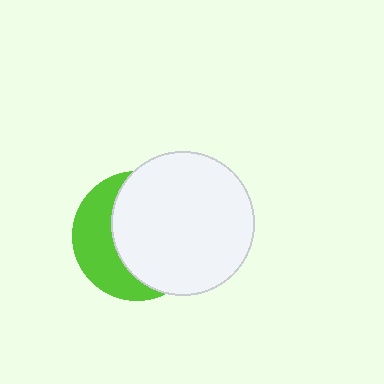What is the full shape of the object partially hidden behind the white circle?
The partially hidden object is a lime circle.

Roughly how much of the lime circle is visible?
A small part of it is visible (roughly 37%).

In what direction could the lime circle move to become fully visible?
The lime circle could move left. That would shift it out from behind the white circle entirely.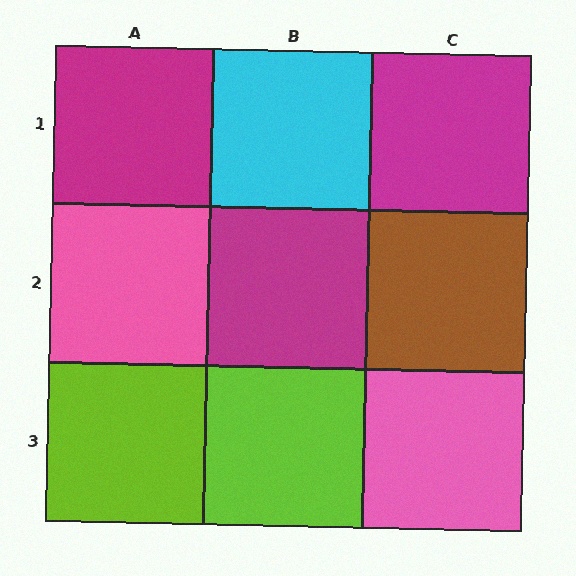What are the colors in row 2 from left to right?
Pink, magenta, brown.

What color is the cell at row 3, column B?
Lime.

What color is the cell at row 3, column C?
Pink.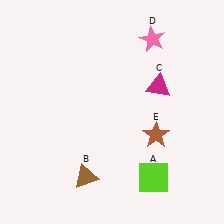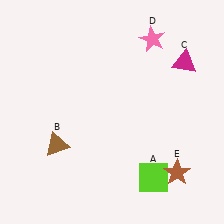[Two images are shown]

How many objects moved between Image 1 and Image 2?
3 objects moved between the two images.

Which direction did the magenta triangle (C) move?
The magenta triangle (C) moved right.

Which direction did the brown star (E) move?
The brown star (E) moved down.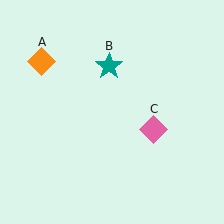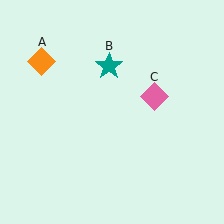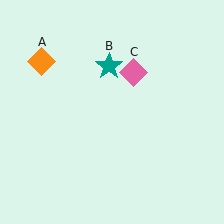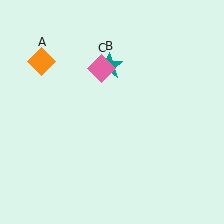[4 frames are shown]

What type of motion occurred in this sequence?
The pink diamond (object C) rotated counterclockwise around the center of the scene.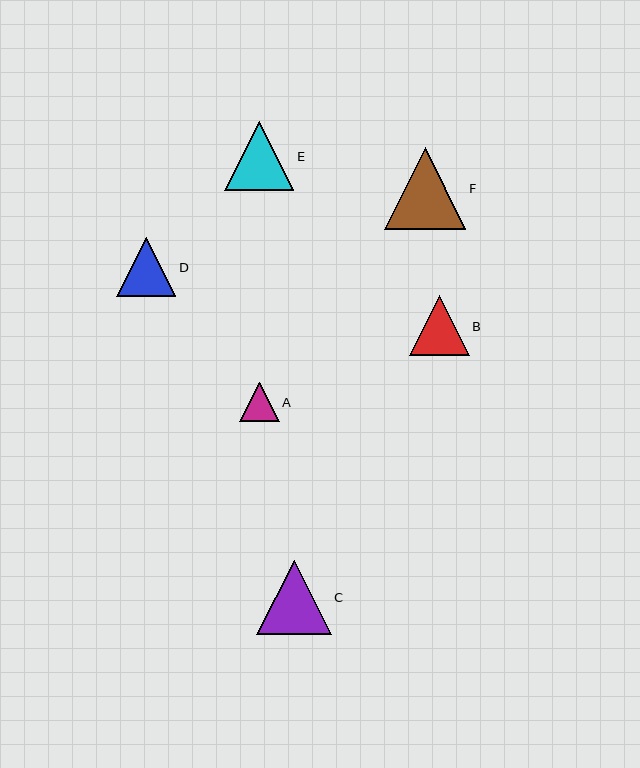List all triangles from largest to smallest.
From largest to smallest: F, C, E, B, D, A.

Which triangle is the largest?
Triangle F is the largest with a size of approximately 81 pixels.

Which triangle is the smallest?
Triangle A is the smallest with a size of approximately 39 pixels.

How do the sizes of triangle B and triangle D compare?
Triangle B and triangle D are approximately the same size.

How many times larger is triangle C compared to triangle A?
Triangle C is approximately 1.9 times the size of triangle A.